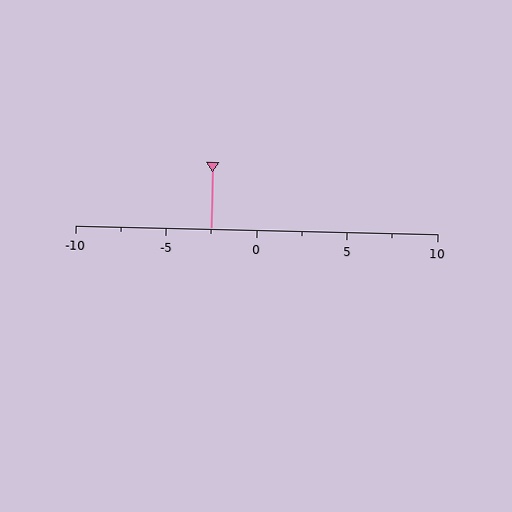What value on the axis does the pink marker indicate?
The marker indicates approximately -2.5.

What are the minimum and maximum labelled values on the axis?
The axis runs from -10 to 10.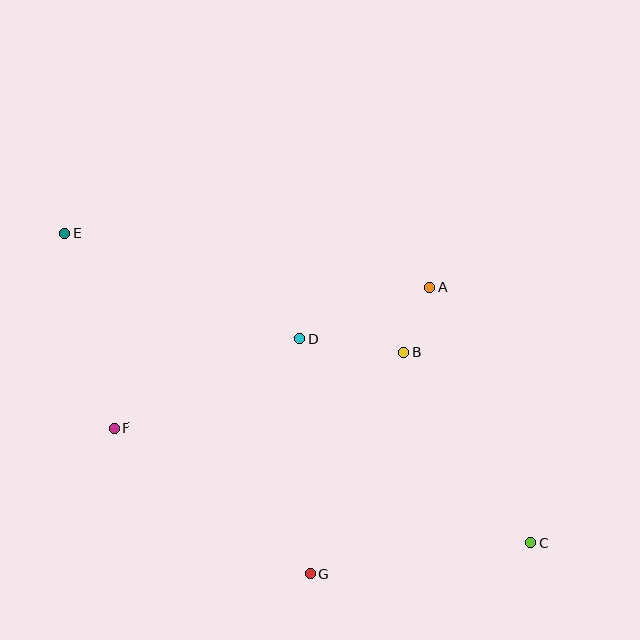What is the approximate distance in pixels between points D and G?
The distance between D and G is approximately 235 pixels.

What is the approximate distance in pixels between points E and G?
The distance between E and G is approximately 419 pixels.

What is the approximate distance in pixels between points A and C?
The distance between A and C is approximately 275 pixels.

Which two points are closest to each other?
Points A and B are closest to each other.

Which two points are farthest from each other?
Points C and E are farthest from each other.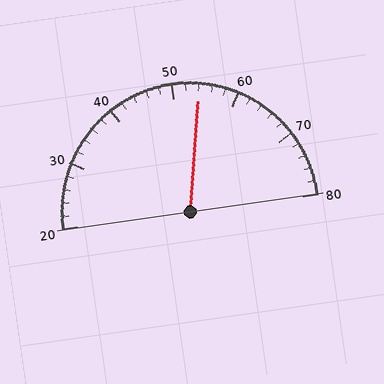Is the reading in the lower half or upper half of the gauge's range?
The reading is in the upper half of the range (20 to 80).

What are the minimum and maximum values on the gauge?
The gauge ranges from 20 to 80.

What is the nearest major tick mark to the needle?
The nearest major tick mark is 50.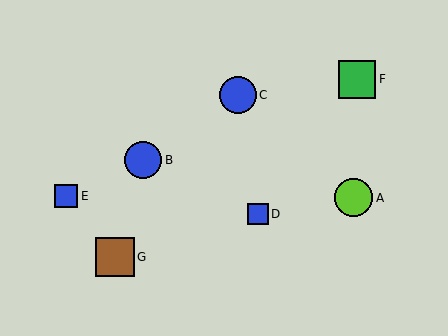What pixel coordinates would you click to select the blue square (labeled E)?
Click at (66, 196) to select the blue square E.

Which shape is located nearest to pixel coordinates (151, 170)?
The blue circle (labeled B) at (143, 160) is nearest to that location.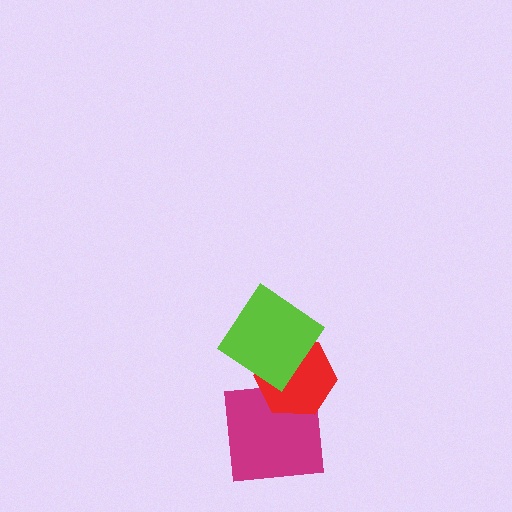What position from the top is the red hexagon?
The red hexagon is 2nd from the top.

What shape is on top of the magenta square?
The red hexagon is on top of the magenta square.